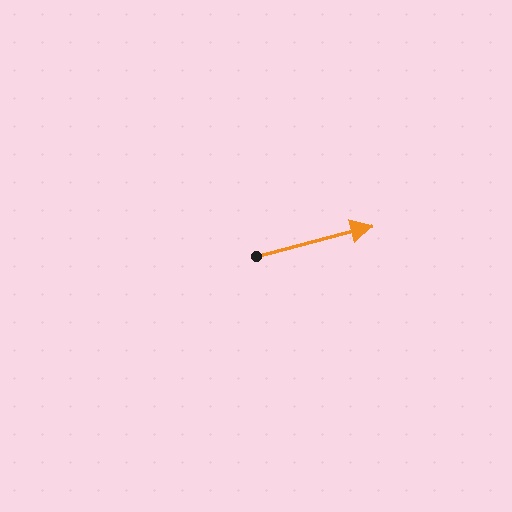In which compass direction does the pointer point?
East.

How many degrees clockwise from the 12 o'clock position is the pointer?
Approximately 75 degrees.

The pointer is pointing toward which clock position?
Roughly 3 o'clock.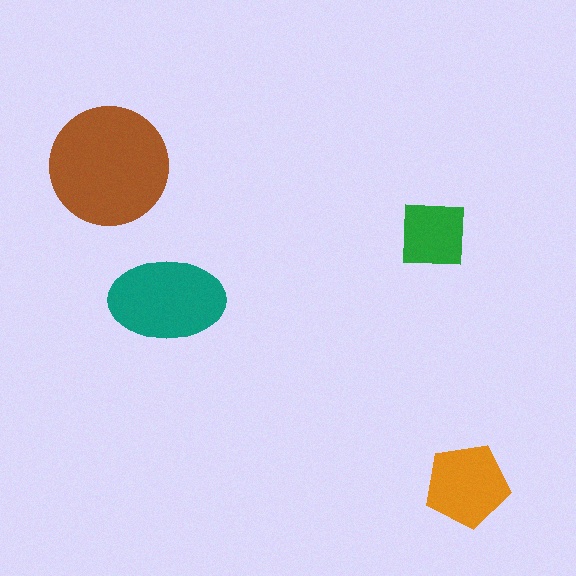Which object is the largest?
The brown circle.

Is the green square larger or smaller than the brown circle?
Smaller.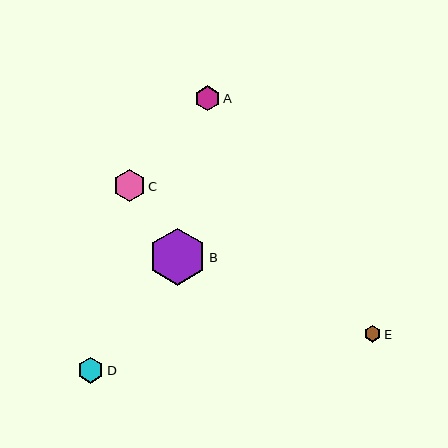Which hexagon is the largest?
Hexagon B is the largest with a size of approximately 57 pixels.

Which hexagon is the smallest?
Hexagon E is the smallest with a size of approximately 17 pixels.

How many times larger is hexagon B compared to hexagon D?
Hexagon B is approximately 2.2 times the size of hexagon D.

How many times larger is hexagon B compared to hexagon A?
Hexagon B is approximately 2.3 times the size of hexagon A.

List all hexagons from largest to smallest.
From largest to smallest: B, C, D, A, E.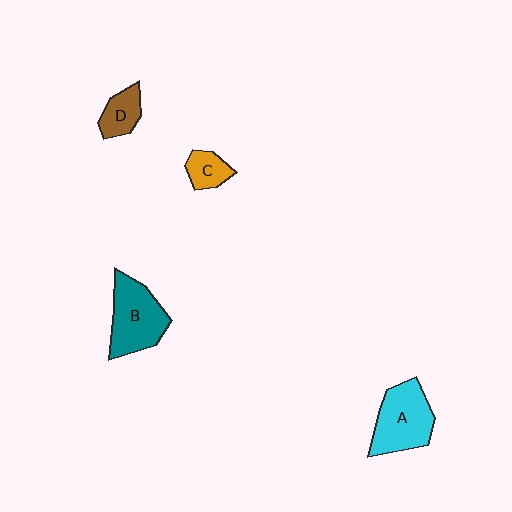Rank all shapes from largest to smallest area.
From largest to smallest: B (teal), A (cyan), D (brown), C (orange).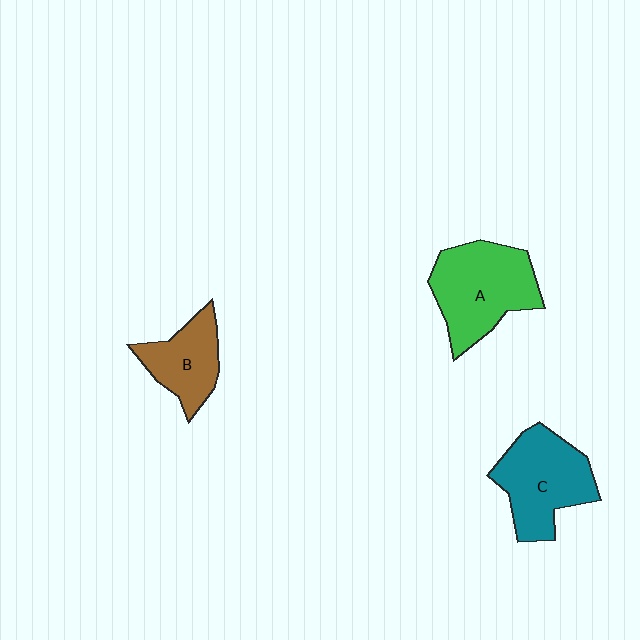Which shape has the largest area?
Shape A (green).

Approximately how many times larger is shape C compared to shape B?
Approximately 1.5 times.